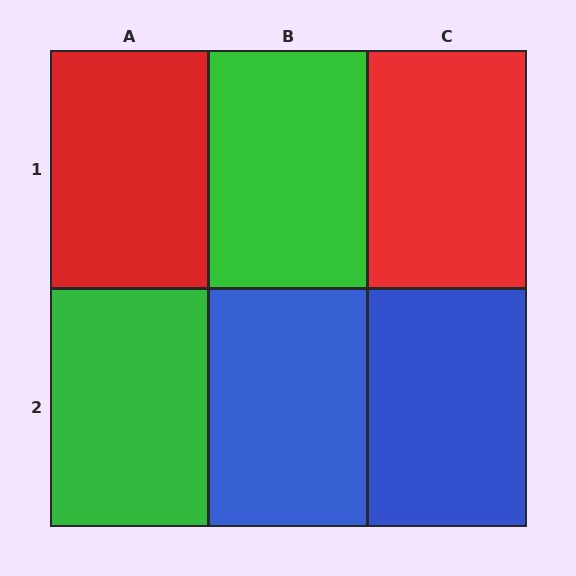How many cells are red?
2 cells are red.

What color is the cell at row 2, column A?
Green.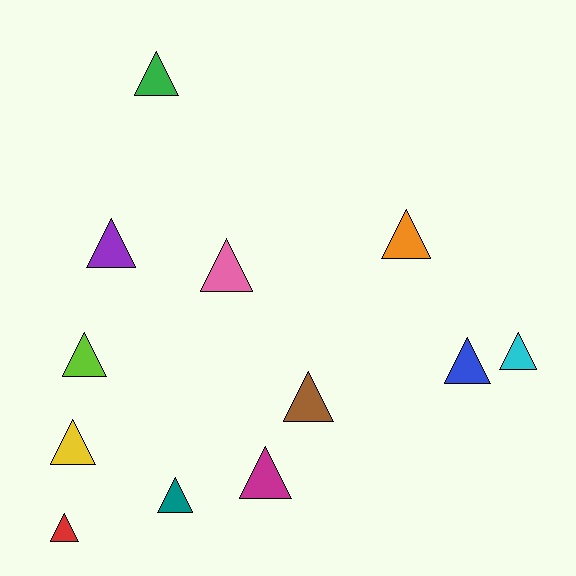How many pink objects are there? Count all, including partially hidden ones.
There is 1 pink object.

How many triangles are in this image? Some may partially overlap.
There are 12 triangles.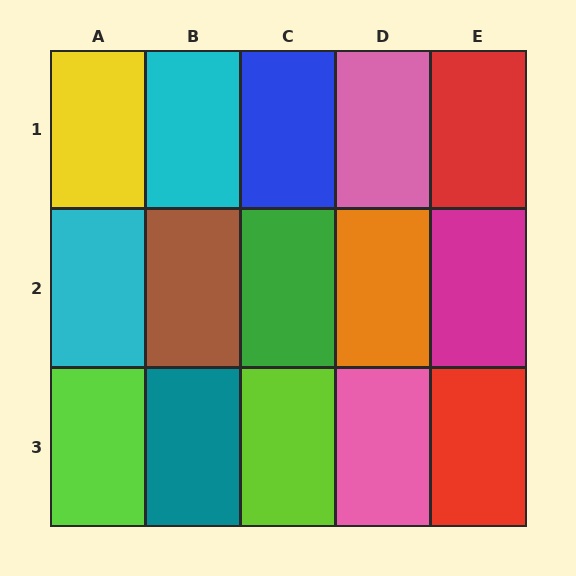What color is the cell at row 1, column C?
Blue.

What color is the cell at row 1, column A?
Yellow.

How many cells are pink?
2 cells are pink.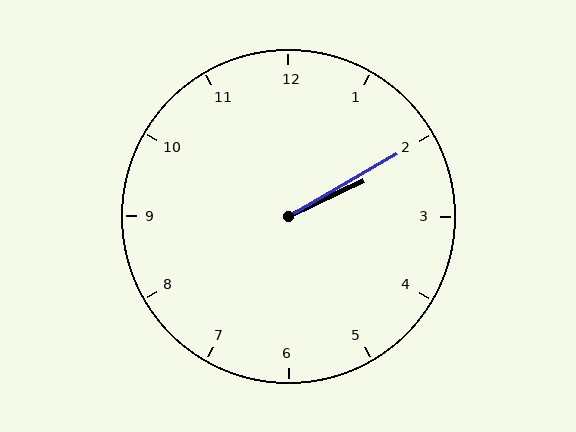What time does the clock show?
2:10.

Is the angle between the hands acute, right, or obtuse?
It is acute.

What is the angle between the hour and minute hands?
Approximately 5 degrees.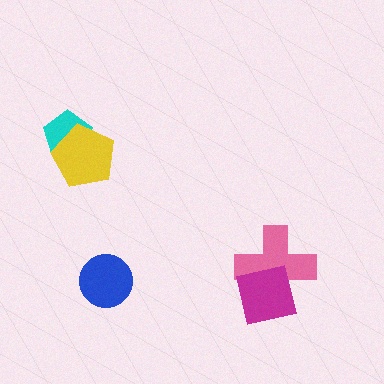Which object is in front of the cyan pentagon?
The yellow pentagon is in front of the cyan pentagon.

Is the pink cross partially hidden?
Yes, it is partially covered by another shape.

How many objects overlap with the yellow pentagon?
1 object overlaps with the yellow pentagon.